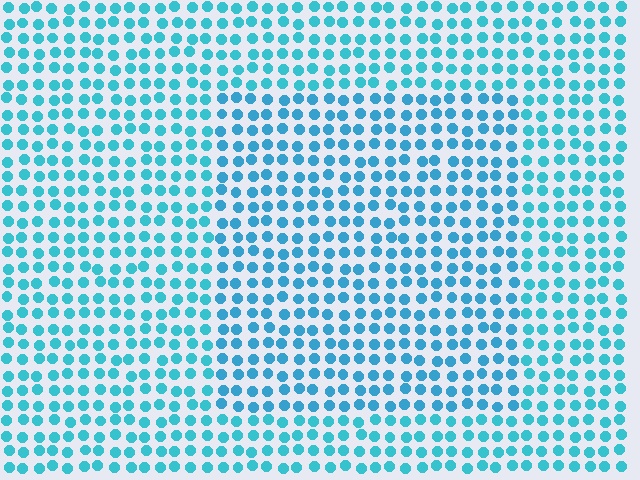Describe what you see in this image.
The image is filled with small cyan elements in a uniform arrangement. A rectangle-shaped region is visible where the elements are tinted to a slightly different hue, forming a subtle color boundary.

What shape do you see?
I see a rectangle.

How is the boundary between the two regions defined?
The boundary is defined purely by a slight shift in hue (about 13 degrees). Spacing, size, and orientation are identical on both sides.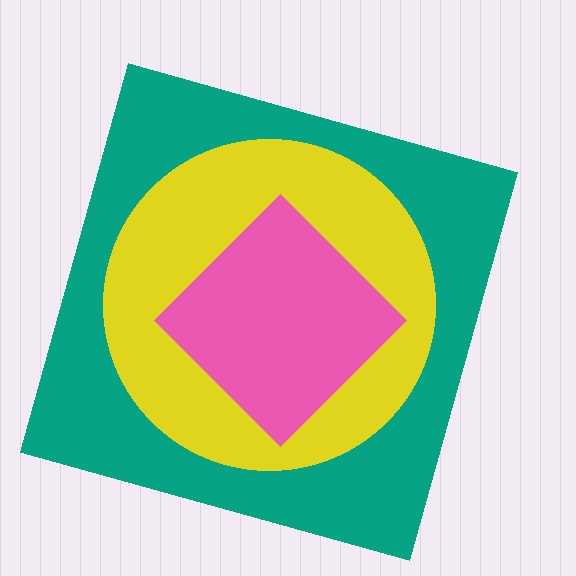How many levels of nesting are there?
3.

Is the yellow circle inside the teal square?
Yes.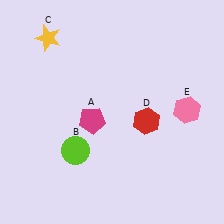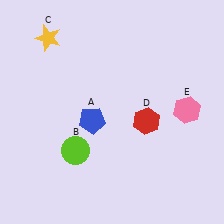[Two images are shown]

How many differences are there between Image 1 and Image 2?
There is 1 difference between the two images.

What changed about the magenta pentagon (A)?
In Image 1, A is magenta. In Image 2, it changed to blue.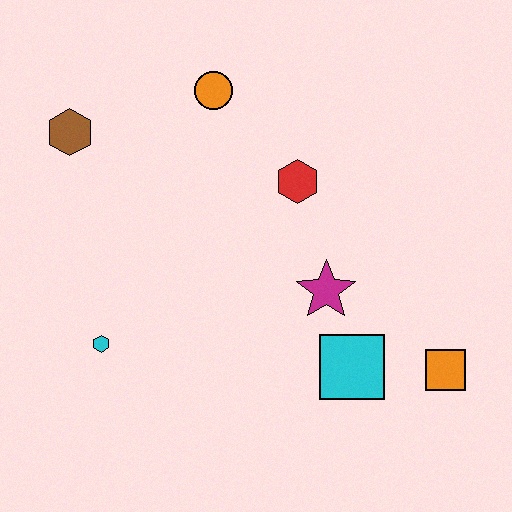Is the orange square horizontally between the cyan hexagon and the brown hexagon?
No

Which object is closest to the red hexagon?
The magenta star is closest to the red hexagon.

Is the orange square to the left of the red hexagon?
No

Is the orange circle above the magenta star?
Yes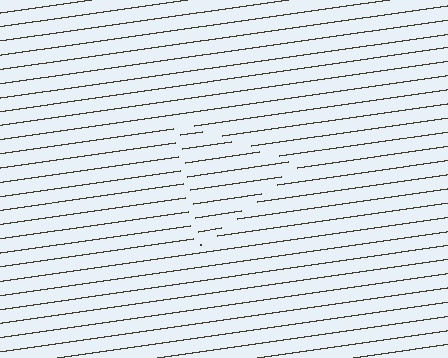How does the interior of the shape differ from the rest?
The interior of the shape contains the same grating, shifted by half a period — the contour is defined by the phase discontinuity where line-ends from the inner and outer gratings abut.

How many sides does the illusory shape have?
3 sides — the line-ends trace a triangle.